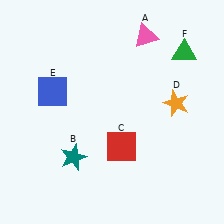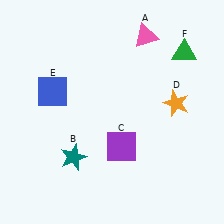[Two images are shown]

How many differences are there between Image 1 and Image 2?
There is 1 difference between the two images.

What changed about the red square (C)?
In Image 1, C is red. In Image 2, it changed to purple.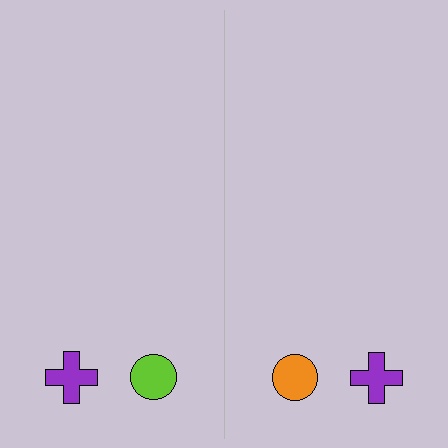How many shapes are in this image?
There are 4 shapes in this image.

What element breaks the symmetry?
The orange circle on the right side breaks the symmetry — its mirror counterpart is lime.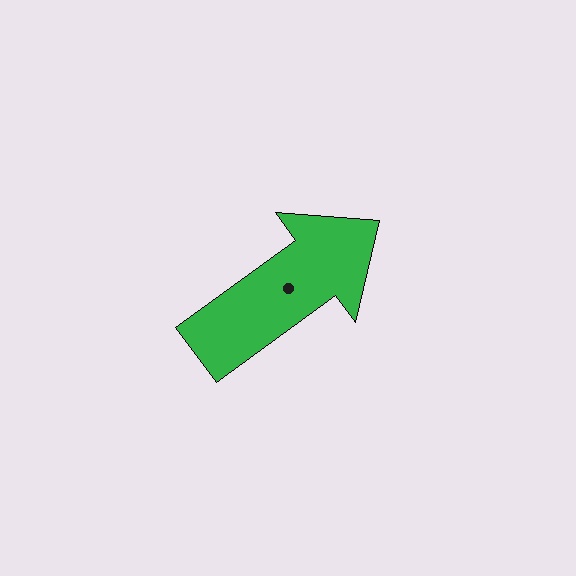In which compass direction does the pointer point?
Northeast.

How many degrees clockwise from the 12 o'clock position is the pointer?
Approximately 54 degrees.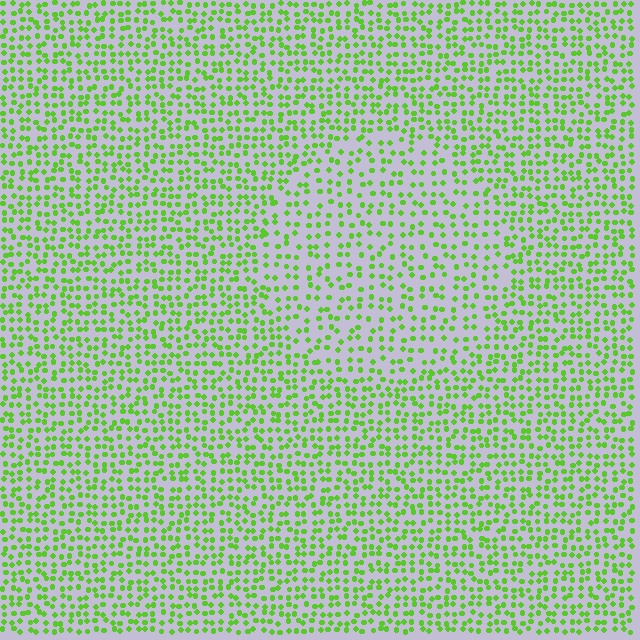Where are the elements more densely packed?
The elements are more densely packed outside the circle boundary.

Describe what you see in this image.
The image contains small lime elements arranged at two different densities. A circle-shaped region is visible where the elements are less densely packed than the surrounding area.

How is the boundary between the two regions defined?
The boundary is defined by a change in element density (approximately 1.6x ratio). All elements are the same color, size, and shape.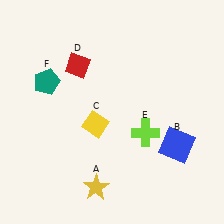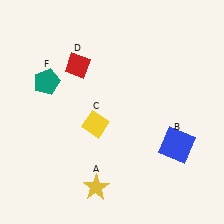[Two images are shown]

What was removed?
The lime cross (E) was removed in Image 2.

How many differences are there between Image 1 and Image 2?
There is 1 difference between the two images.